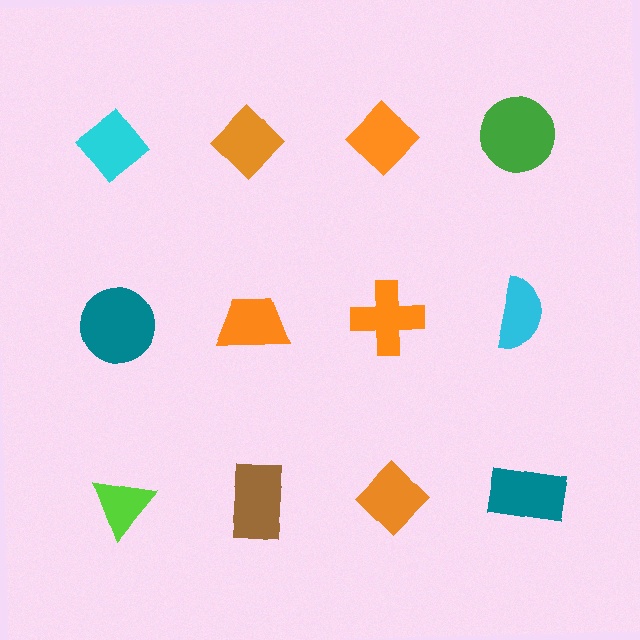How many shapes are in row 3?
4 shapes.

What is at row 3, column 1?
A lime triangle.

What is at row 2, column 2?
An orange trapezoid.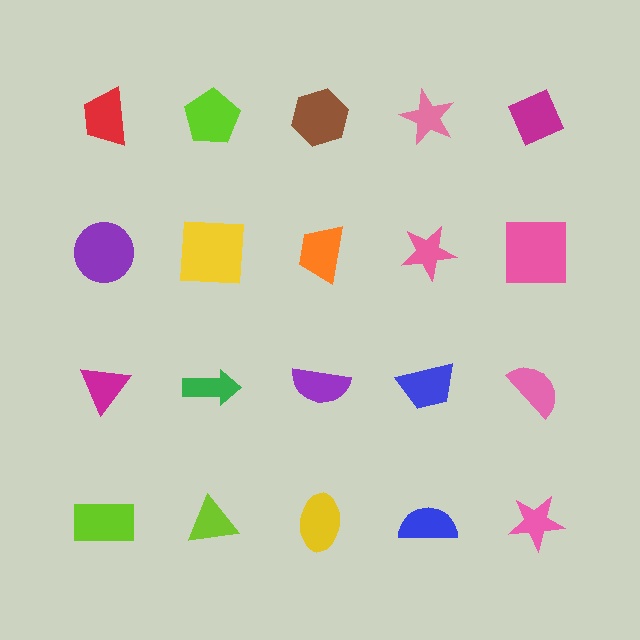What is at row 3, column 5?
A pink semicircle.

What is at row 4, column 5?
A pink star.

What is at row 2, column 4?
A pink star.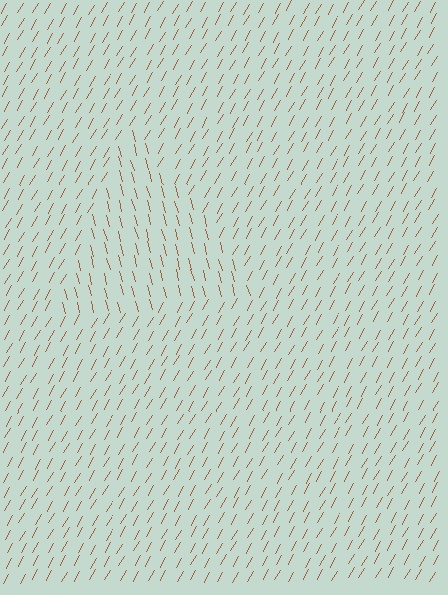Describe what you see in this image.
The image is filled with small brown line segments. A triangle region in the image has lines oriented differently from the surrounding lines, creating a visible texture boundary.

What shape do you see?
I see a triangle.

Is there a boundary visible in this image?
Yes, there is a texture boundary formed by a change in line orientation.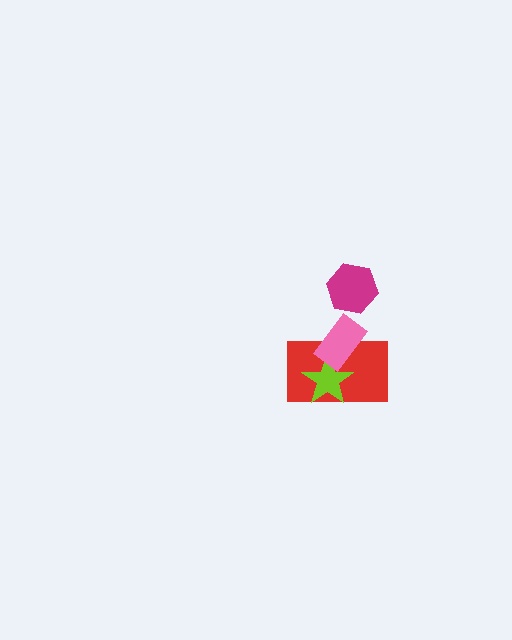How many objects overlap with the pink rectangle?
2 objects overlap with the pink rectangle.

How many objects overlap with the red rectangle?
2 objects overlap with the red rectangle.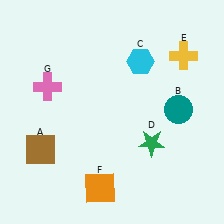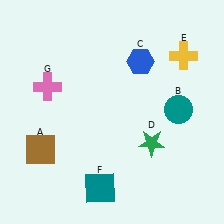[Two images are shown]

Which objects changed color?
C changed from cyan to blue. F changed from orange to teal.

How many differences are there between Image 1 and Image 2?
There are 2 differences between the two images.